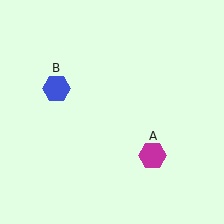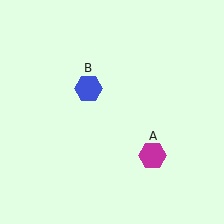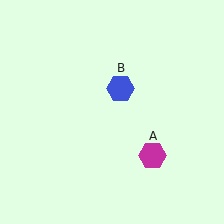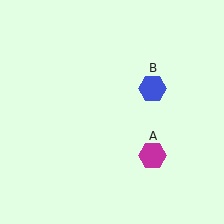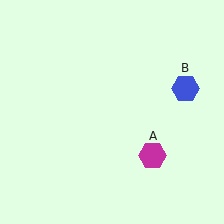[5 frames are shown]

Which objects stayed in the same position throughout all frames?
Magenta hexagon (object A) remained stationary.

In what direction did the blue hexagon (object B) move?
The blue hexagon (object B) moved right.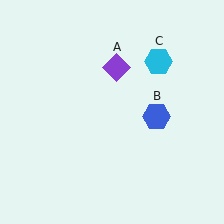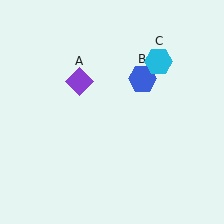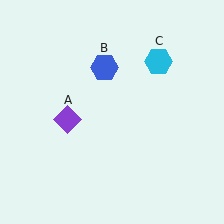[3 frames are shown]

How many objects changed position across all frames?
2 objects changed position: purple diamond (object A), blue hexagon (object B).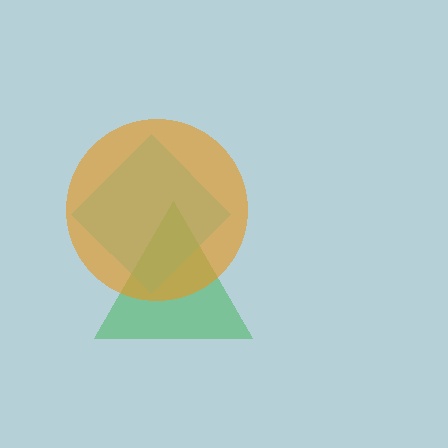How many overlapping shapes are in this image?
There are 3 overlapping shapes in the image.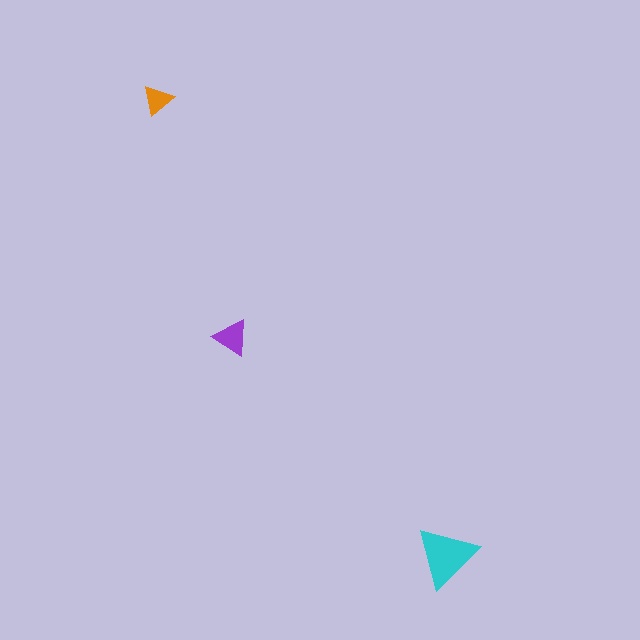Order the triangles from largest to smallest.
the cyan one, the purple one, the orange one.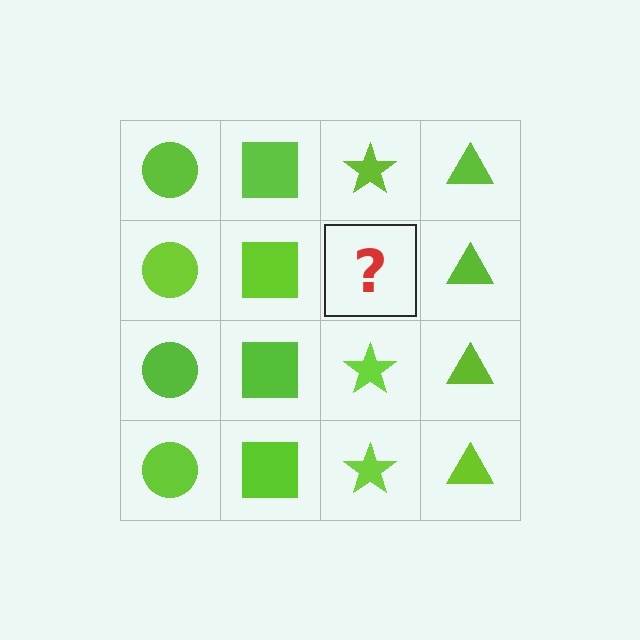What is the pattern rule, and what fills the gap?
The rule is that each column has a consistent shape. The gap should be filled with a lime star.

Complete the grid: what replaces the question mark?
The question mark should be replaced with a lime star.